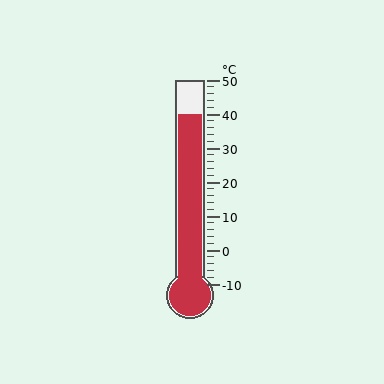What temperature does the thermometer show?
The thermometer shows approximately 40°C.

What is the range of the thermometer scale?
The thermometer scale ranges from -10°C to 50°C.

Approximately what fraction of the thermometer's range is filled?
The thermometer is filled to approximately 85% of its range.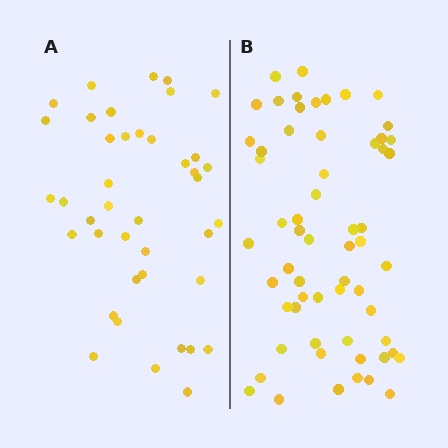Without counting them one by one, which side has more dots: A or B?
Region B (the right region) has more dots.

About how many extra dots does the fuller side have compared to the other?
Region B has approximately 20 more dots than region A.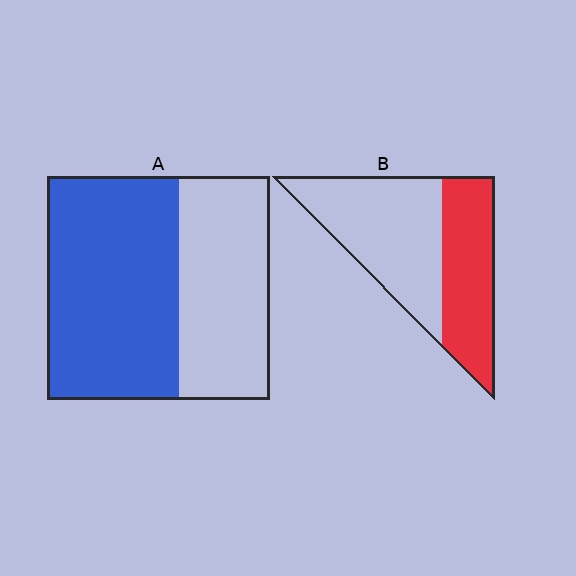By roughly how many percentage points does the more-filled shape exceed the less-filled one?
By roughly 15 percentage points (A over B).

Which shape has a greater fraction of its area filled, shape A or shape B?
Shape A.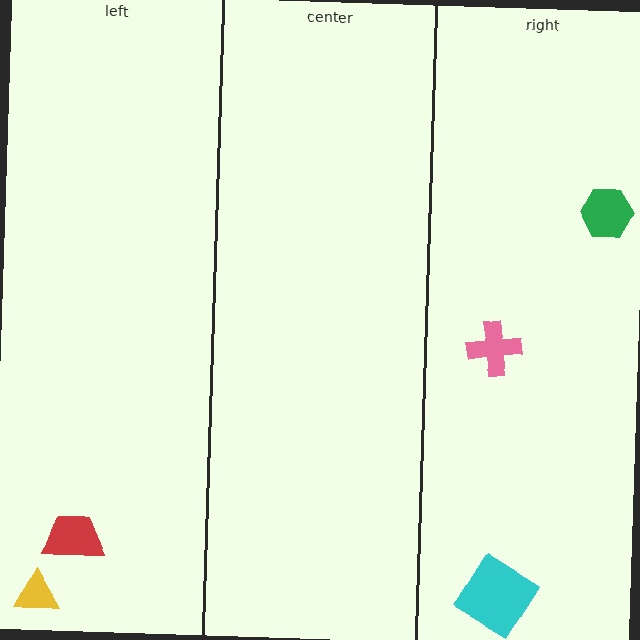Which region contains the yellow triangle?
The left region.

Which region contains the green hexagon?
The right region.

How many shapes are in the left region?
2.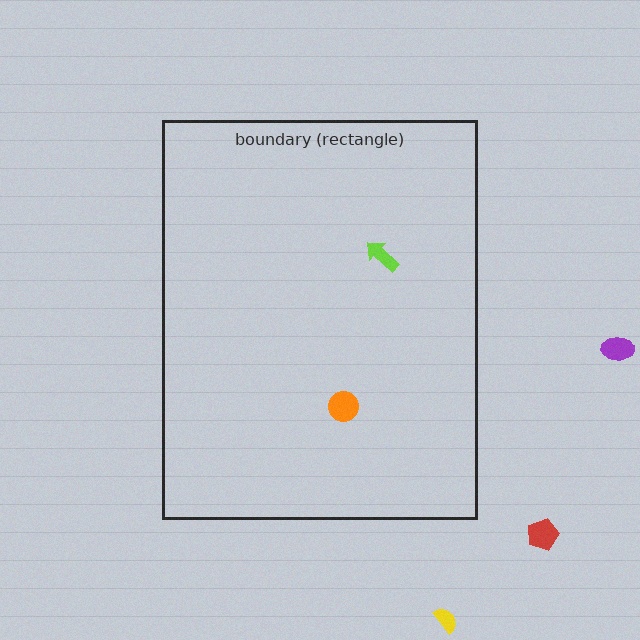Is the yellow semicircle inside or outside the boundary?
Outside.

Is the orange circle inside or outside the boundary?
Inside.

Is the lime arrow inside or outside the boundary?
Inside.